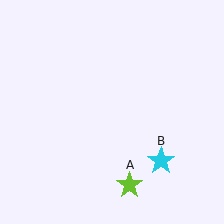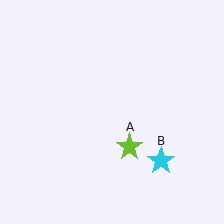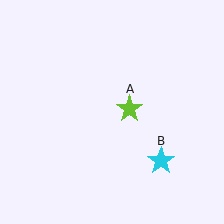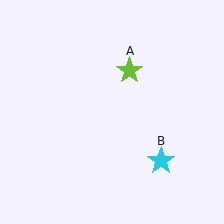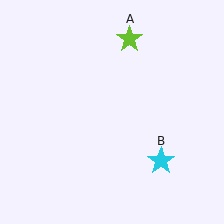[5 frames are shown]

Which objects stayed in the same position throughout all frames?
Cyan star (object B) remained stationary.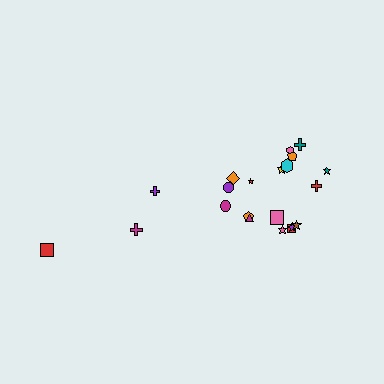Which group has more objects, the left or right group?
The right group.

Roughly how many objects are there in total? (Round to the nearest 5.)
Roughly 20 objects in total.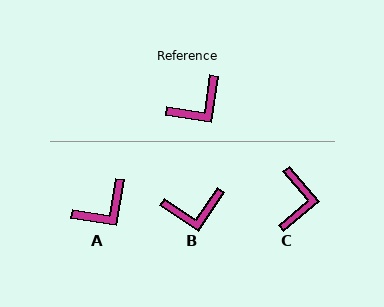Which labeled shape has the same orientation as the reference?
A.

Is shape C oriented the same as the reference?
No, it is off by about 49 degrees.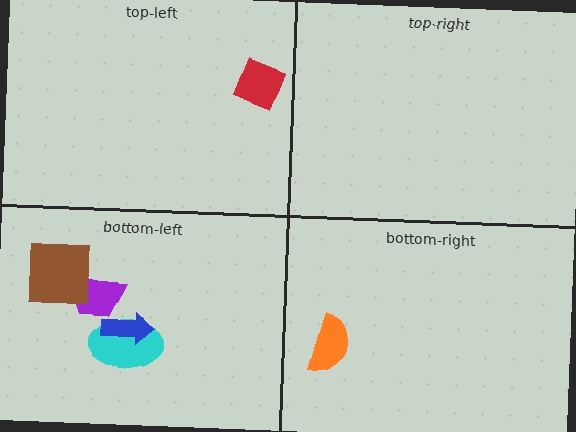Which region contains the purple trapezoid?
The bottom-left region.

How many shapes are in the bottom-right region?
1.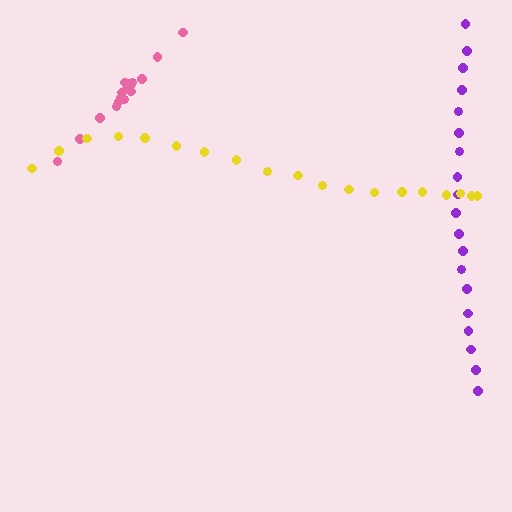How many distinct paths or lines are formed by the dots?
There are 3 distinct paths.